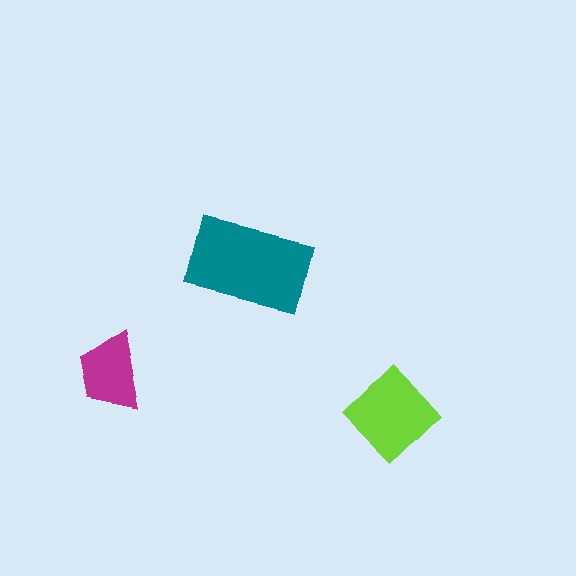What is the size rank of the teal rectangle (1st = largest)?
1st.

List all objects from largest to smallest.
The teal rectangle, the lime diamond, the magenta trapezoid.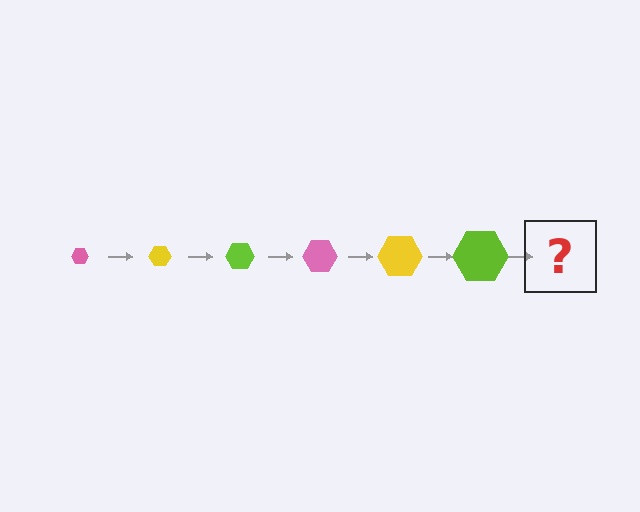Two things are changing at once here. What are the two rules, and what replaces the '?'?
The two rules are that the hexagon grows larger each step and the color cycles through pink, yellow, and lime. The '?' should be a pink hexagon, larger than the previous one.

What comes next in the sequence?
The next element should be a pink hexagon, larger than the previous one.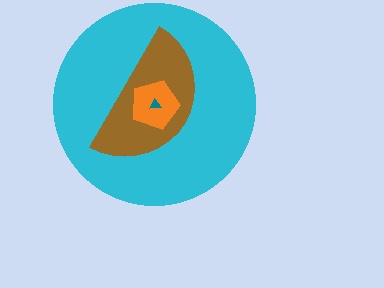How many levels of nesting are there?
4.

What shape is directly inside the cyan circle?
The brown semicircle.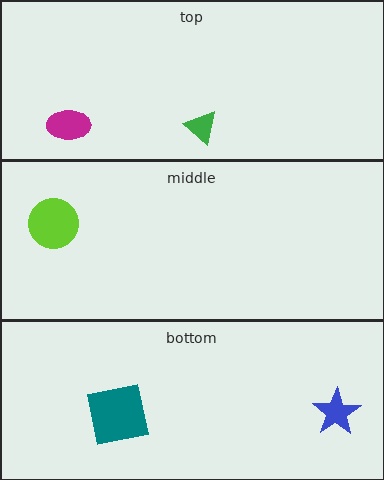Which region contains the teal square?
The bottom region.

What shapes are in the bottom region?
The blue star, the teal square.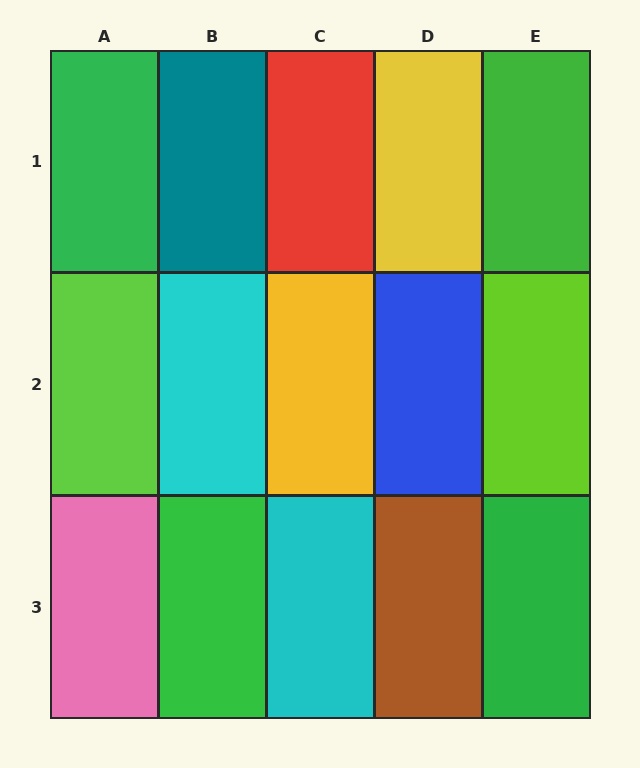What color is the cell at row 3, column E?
Green.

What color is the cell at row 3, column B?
Green.